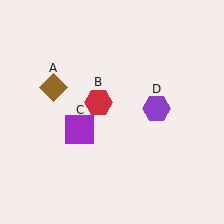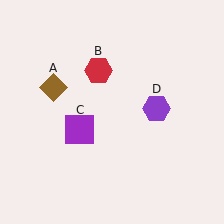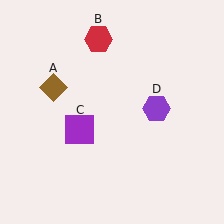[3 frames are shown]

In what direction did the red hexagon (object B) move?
The red hexagon (object B) moved up.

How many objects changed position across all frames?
1 object changed position: red hexagon (object B).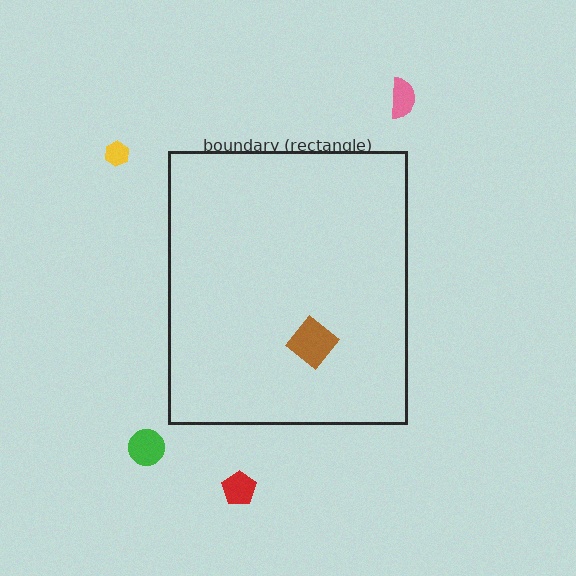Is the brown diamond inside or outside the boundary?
Inside.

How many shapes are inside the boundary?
1 inside, 4 outside.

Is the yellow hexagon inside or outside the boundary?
Outside.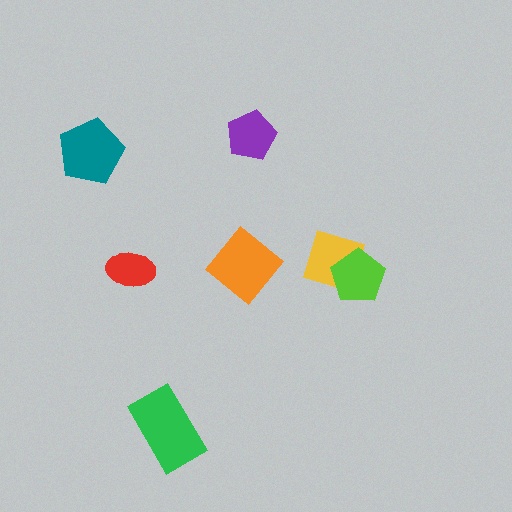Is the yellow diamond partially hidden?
Yes, it is partially covered by another shape.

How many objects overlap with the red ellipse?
0 objects overlap with the red ellipse.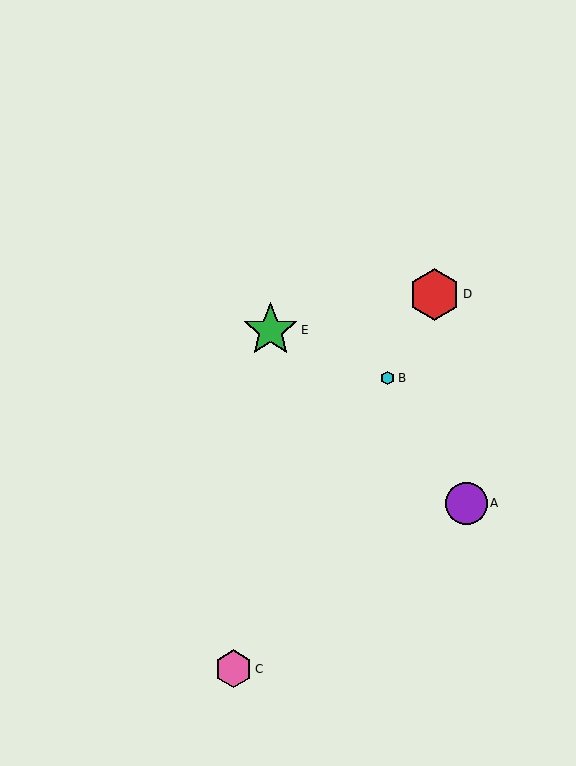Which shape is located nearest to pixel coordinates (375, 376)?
The cyan hexagon (labeled B) at (388, 378) is nearest to that location.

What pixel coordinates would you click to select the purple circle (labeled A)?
Click at (467, 503) to select the purple circle A.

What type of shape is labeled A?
Shape A is a purple circle.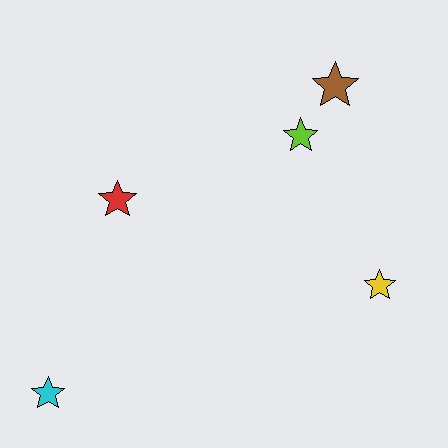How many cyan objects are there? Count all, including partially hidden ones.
There is 1 cyan object.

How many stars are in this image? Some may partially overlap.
There are 5 stars.